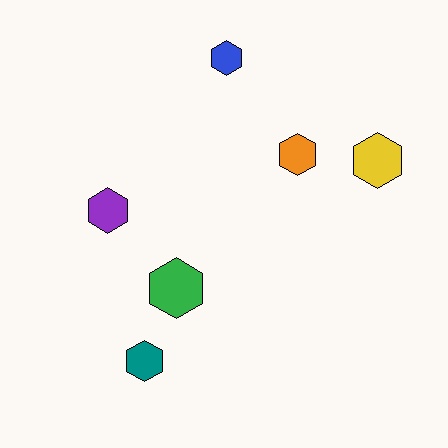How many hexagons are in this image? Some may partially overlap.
There are 6 hexagons.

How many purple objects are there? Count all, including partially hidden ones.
There is 1 purple object.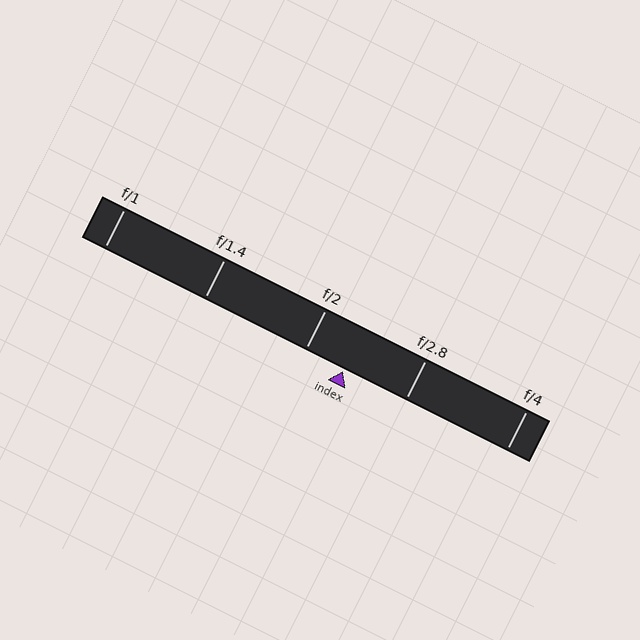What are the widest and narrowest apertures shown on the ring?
The widest aperture shown is f/1 and the narrowest is f/4.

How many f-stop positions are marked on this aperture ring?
There are 5 f-stop positions marked.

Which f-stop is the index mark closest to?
The index mark is closest to f/2.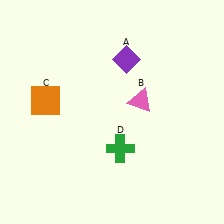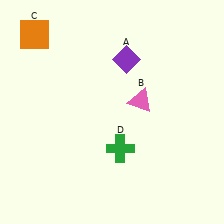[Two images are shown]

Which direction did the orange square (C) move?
The orange square (C) moved up.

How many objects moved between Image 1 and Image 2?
1 object moved between the two images.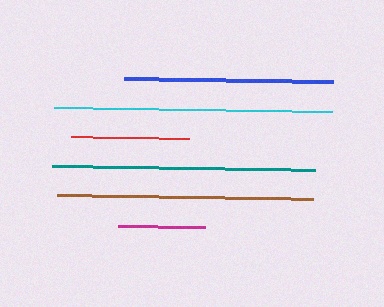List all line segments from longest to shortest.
From longest to shortest: cyan, teal, brown, blue, red, magenta.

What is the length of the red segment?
The red segment is approximately 117 pixels long.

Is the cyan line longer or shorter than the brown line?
The cyan line is longer than the brown line.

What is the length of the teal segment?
The teal segment is approximately 263 pixels long.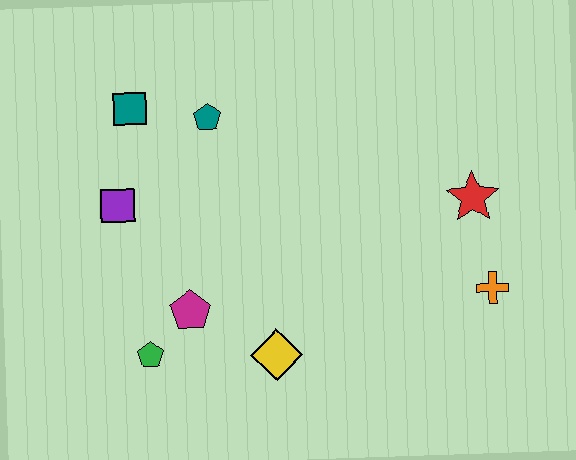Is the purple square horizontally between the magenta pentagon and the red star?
No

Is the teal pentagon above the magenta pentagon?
Yes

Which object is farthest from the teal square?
The orange cross is farthest from the teal square.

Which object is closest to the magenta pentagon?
The green pentagon is closest to the magenta pentagon.